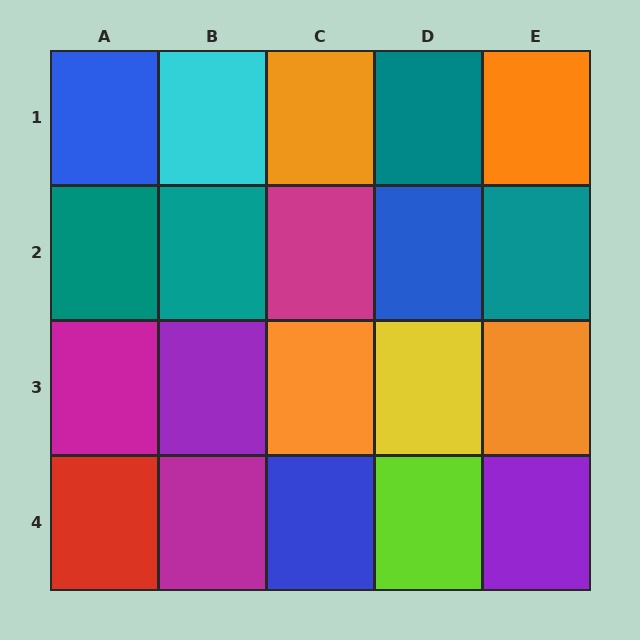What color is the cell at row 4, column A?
Red.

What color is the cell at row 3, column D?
Yellow.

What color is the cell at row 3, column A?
Magenta.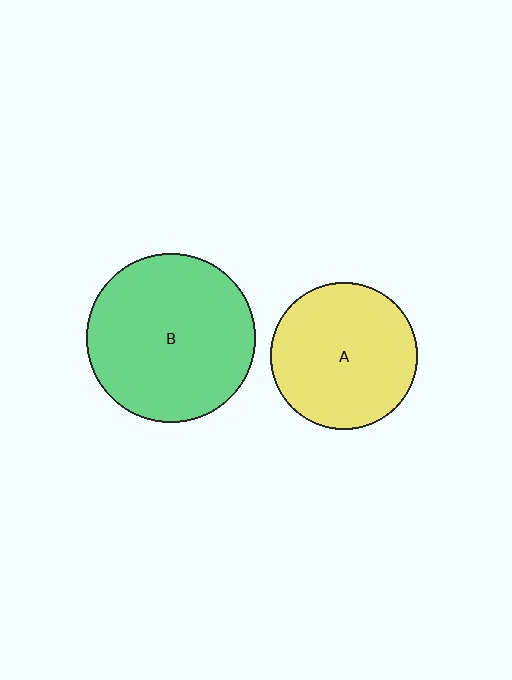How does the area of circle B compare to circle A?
Approximately 1.3 times.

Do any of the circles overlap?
No, none of the circles overlap.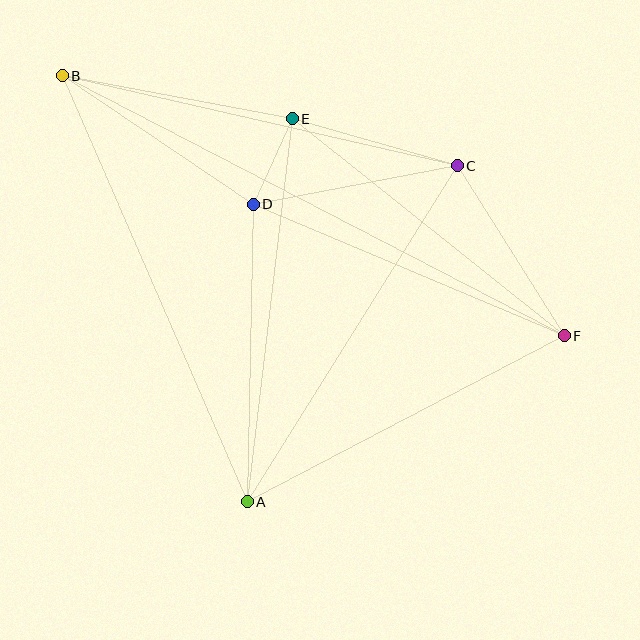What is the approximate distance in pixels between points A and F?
The distance between A and F is approximately 358 pixels.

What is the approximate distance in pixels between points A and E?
The distance between A and E is approximately 385 pixels.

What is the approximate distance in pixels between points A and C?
The distance between A and C is approximately 396 pixels.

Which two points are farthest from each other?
Points B and F are farthest from each other.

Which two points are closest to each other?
Points D and E are closest to each other.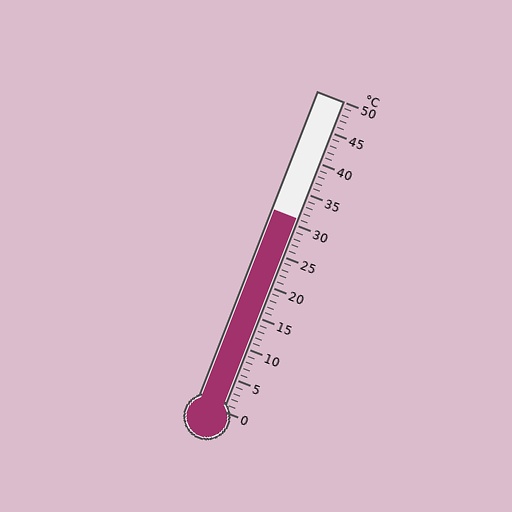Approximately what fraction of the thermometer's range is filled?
The thermometer is filled to approximately 60% of its range.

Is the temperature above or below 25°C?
The temperature is above 25°C.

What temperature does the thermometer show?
The thermometer shows approximately 31°C.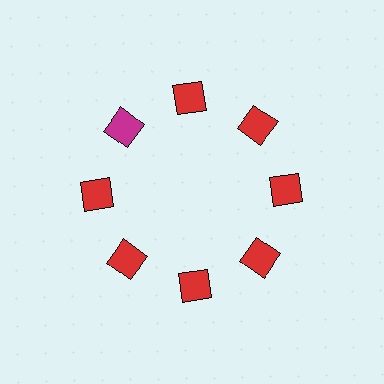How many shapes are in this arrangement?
There are 8 shapes arranged in a ring pattern.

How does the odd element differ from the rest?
It has a different color: magenta instead of red.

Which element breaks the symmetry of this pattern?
The magenta square at roughly the 10 o'clock position breaks the symmetry. All other shapes are red squares.